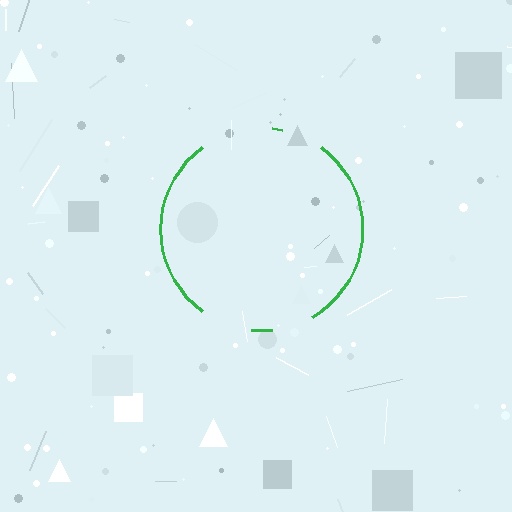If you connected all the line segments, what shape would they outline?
They would outline a circle.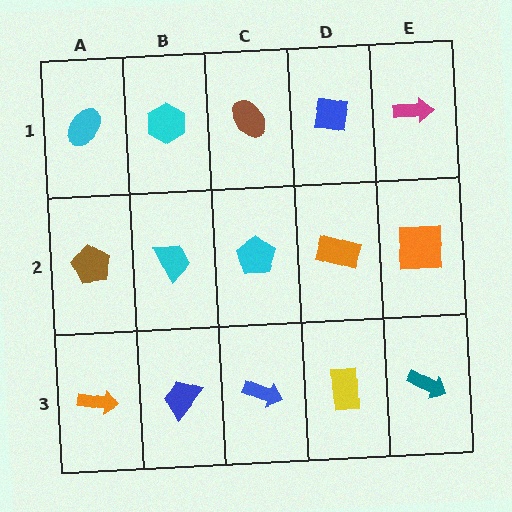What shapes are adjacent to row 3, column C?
A cyan pentagon (row 2, column C), a blue trapezoid (row 3, column B), a yellow rectangle (row 3, column D).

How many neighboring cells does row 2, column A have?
3.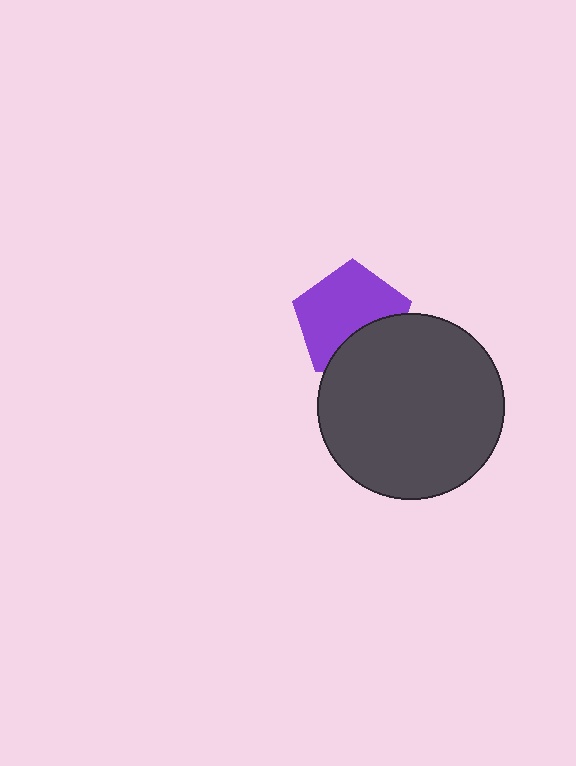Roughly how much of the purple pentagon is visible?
Most of it is visible (roughly 68%).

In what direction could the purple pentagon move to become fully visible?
The purple pentagon could move up. That would shift it out from behind the dark gray circle entirely.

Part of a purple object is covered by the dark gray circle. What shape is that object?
It is a pentagon.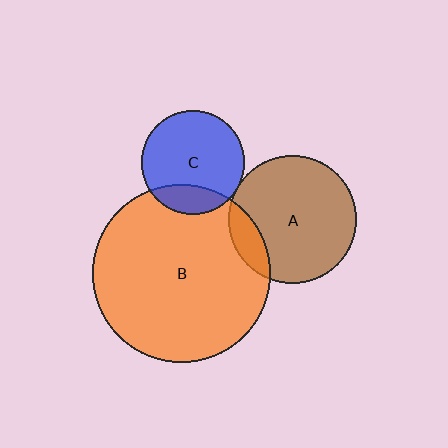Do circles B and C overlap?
Yes.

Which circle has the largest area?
Circle B (orange).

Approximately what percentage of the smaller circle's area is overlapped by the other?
Approximately 20%.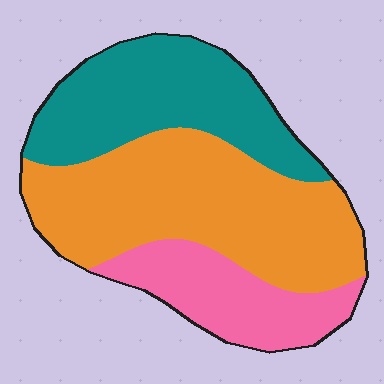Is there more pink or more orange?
Orange.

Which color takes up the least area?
Pink, at roughly 20%.